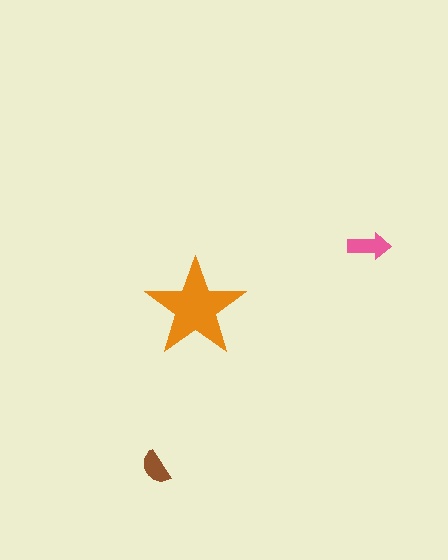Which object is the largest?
The orange star.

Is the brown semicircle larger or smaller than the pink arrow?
Smaller.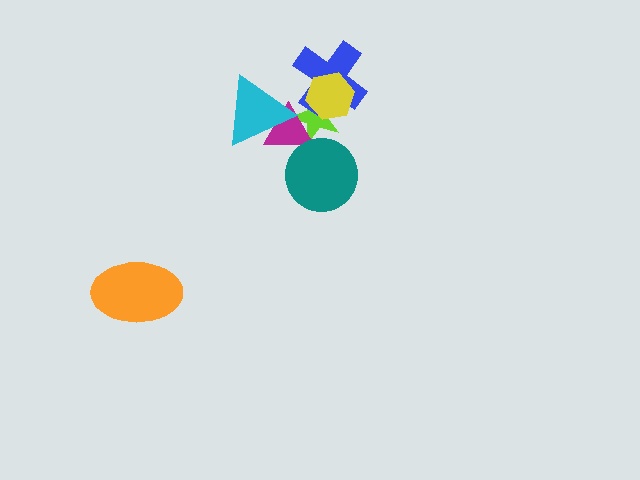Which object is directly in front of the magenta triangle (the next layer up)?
The cyan triangle is directly in front of the magenta triangle.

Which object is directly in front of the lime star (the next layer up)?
The magenta triangle is directly in front of the lime star.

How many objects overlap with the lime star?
4 objects overlap with the lime star.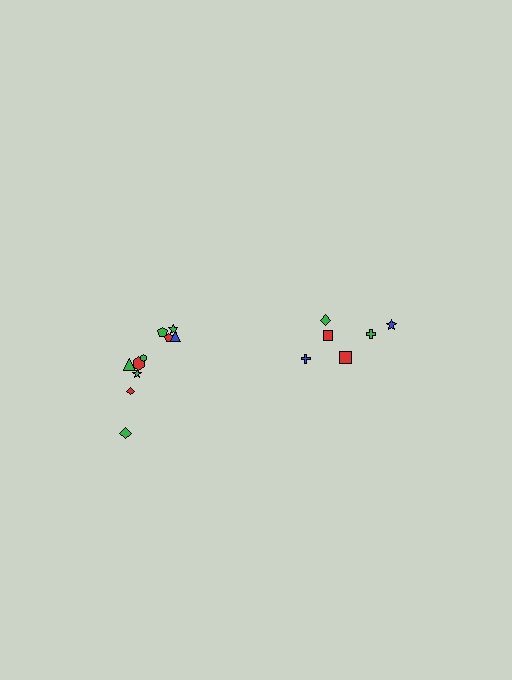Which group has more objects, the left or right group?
The left group.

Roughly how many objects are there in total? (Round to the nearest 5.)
Roughly 15 objects in total.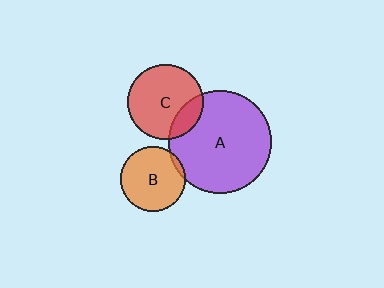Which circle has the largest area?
Circle A (purple).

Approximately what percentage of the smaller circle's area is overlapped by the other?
Approximately 20%.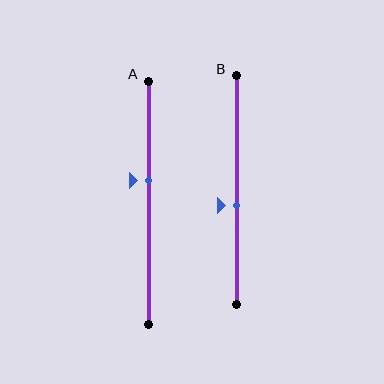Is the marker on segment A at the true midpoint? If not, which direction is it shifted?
No, the marker on segment A is shifted upward by about 9% of the segment length.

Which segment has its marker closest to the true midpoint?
Segment B has its marker closest to the true midpoint.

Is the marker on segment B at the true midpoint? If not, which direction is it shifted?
No, the marker on segment B is shifted downward by about 7% of the segment length.